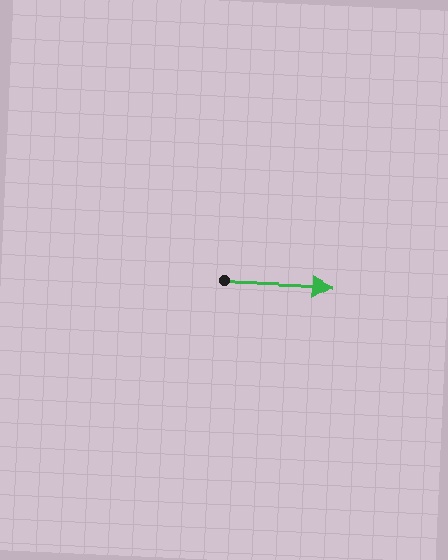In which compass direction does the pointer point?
East.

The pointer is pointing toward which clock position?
Roughly 3 o'clock.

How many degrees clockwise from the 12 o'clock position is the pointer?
Approximately 91 degrees.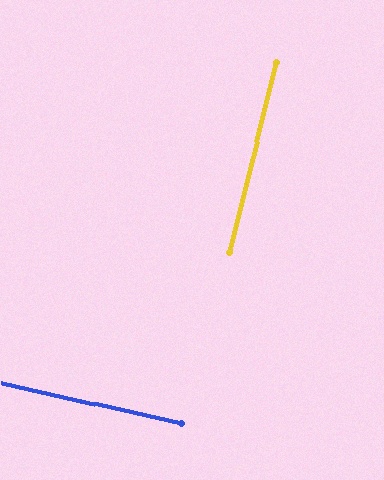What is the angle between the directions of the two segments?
Approximately 89 degrees.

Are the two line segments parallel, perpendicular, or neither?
Perpendicular — they meet at approximately 89°.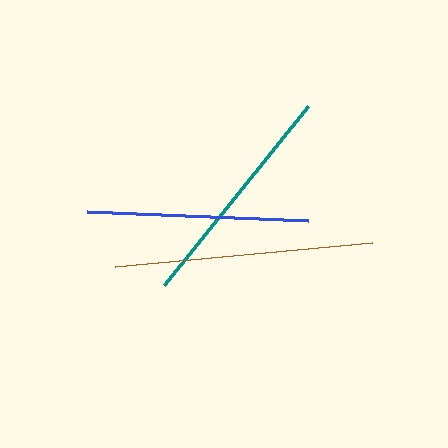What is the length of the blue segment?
The blue segment is approximately 221 pixels long.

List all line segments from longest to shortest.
From longest to shortest: brown, teal, blue.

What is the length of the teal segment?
The teal segment is approximately 230 pixels long.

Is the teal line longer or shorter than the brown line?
The brown line is longer than the teal line.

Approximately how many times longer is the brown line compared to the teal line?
The brown line is approximately 1.1 times the length of the teal line.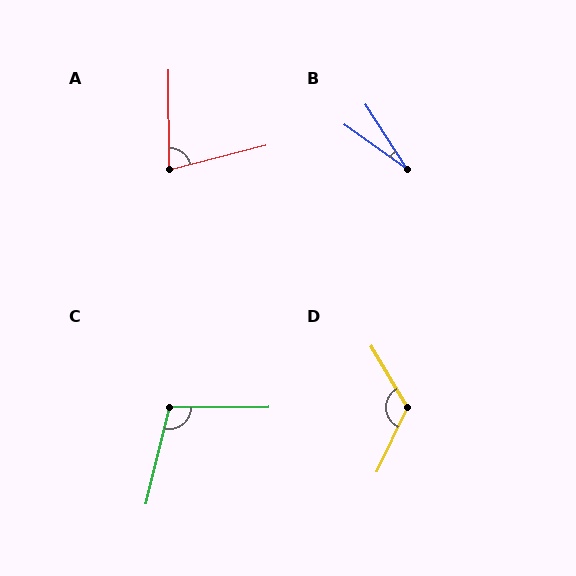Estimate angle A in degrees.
Approximately 76 degrees.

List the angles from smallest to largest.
B (22°), A (76°), C (104°), D (125°).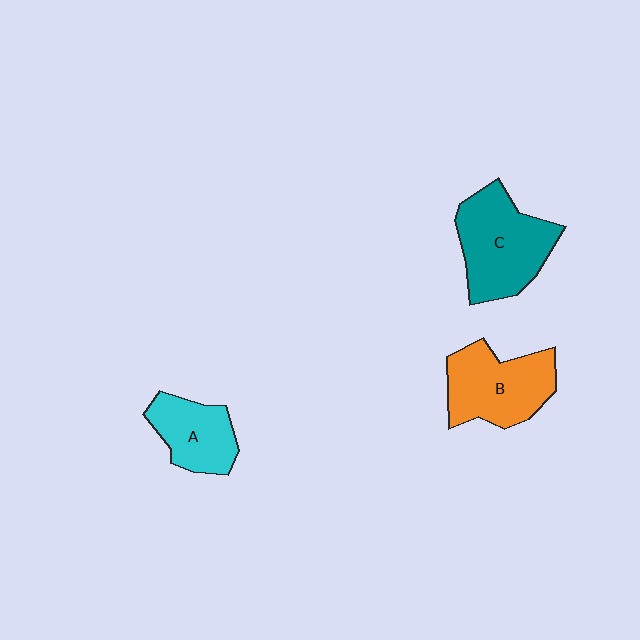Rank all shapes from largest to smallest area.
From largest to smallest: C (teal), B (orange), A (cyan).